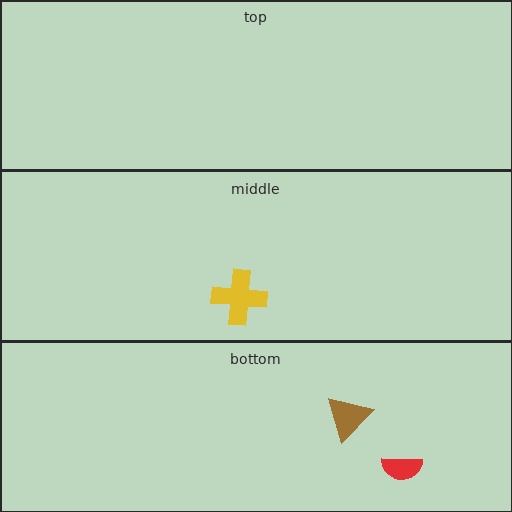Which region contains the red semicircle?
The bottom region.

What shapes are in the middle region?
The yellow cross.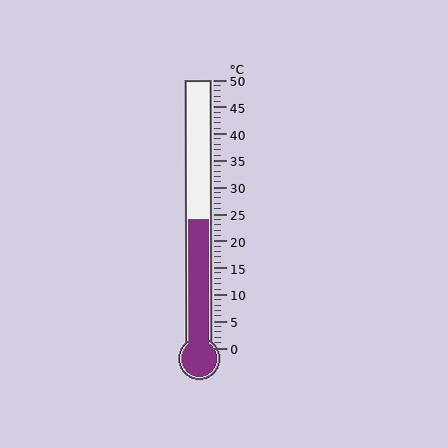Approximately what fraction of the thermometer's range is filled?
The thermometer is filled to approximately 50% of its range.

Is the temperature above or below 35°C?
The temperature is below 35°C.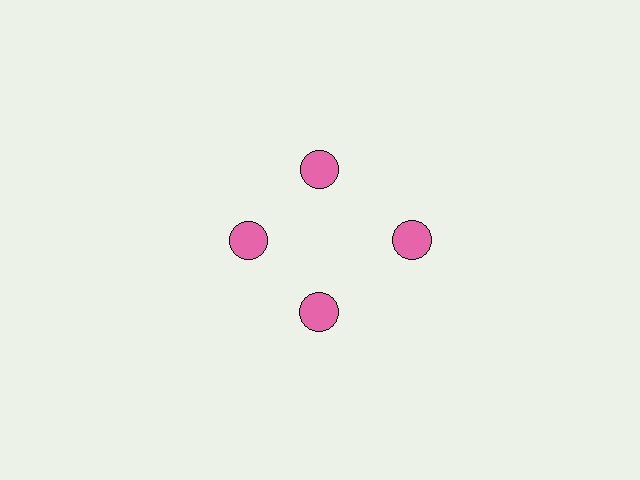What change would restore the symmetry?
The symmetry would be restored by moving it inward, back onto the ring so that all 4 circles sit at equal angles and equal distance from the center.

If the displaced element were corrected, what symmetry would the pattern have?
It would have 4-fold rotational symmetry — the pattern would map onto itself every 90 degrees.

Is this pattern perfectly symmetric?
No. The 4 pink circles are arranged in a ring, but one element near the 3 o'clock position is pushed outward from the center, breaking the 4-fold rotational symmetry.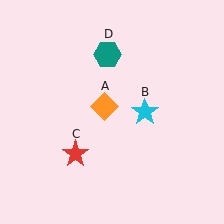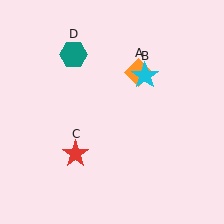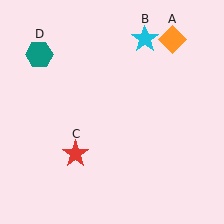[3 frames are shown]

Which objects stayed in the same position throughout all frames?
Red star (object C) remained stationary.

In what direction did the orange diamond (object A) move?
The orange diamond (object A) moved up and to the right.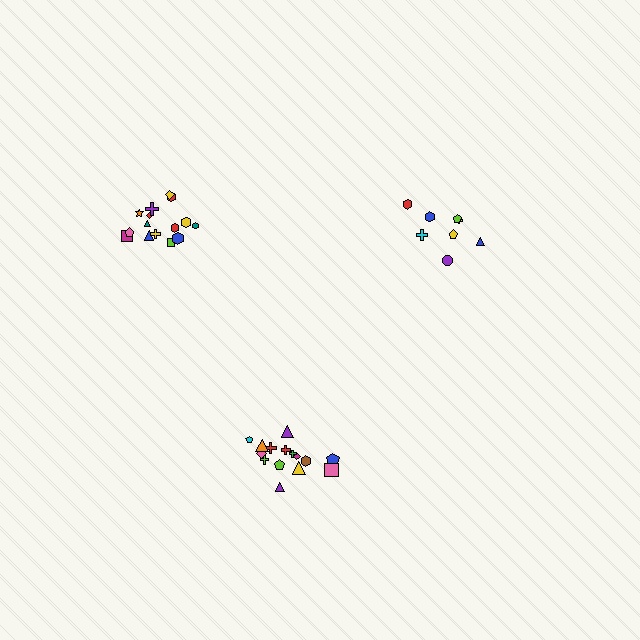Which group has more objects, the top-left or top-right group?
The top-left group.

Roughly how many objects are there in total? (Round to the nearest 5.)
Roughly 40 objects in total.